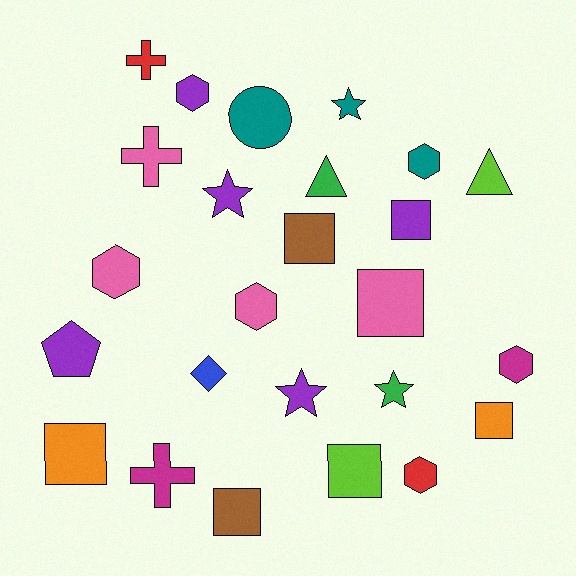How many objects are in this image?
There are 25 objects.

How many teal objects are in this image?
There are 3 teal objects.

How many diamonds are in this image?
There is 1 diamond.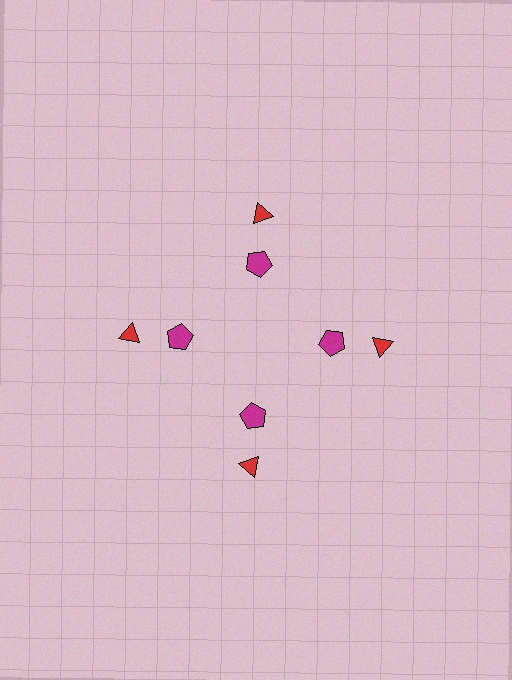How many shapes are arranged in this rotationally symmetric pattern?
There are 8 shapes, arranged in 4 groups of 2.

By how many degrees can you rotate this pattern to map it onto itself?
The pattern maps onto itself every 90 degrees of rotation.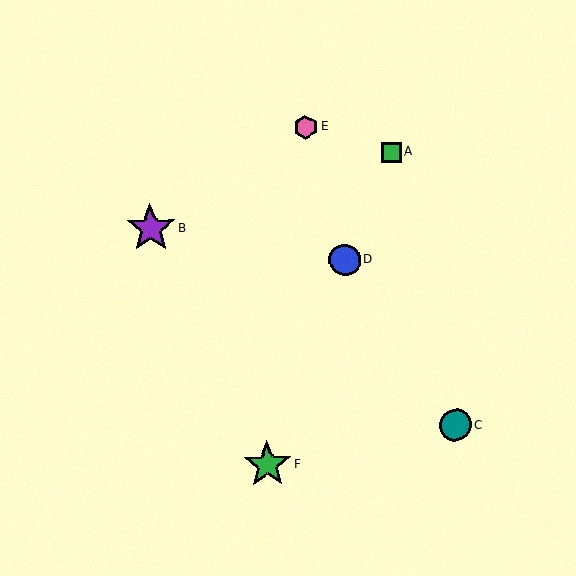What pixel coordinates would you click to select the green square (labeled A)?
Click at (391, 152) to select the green square A.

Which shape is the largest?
The purple star (labeled B) is the largest.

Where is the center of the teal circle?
The center of the teal circle is at (455, 425).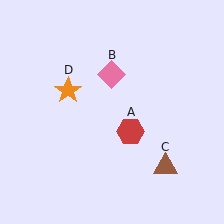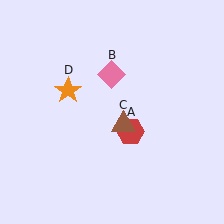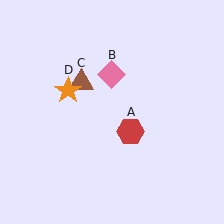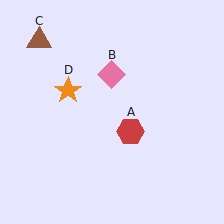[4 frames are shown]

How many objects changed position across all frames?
1 object changed position: brown triangle (object C).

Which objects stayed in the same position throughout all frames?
Red hexagon (object A) and pink diamond (object B) and orange star (object D) remained stationary.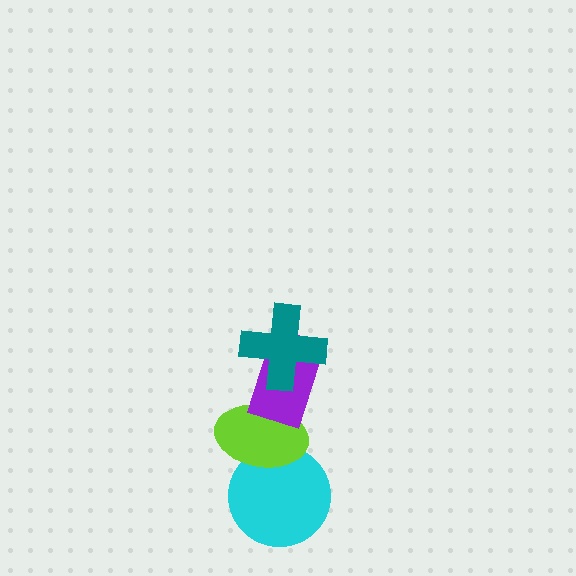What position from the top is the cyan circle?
The cyan circle is 4th from the top.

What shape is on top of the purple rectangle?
The teal cross is on top of the purple rectangle.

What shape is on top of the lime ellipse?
The purple rectangle is on top of the lime ellipse.